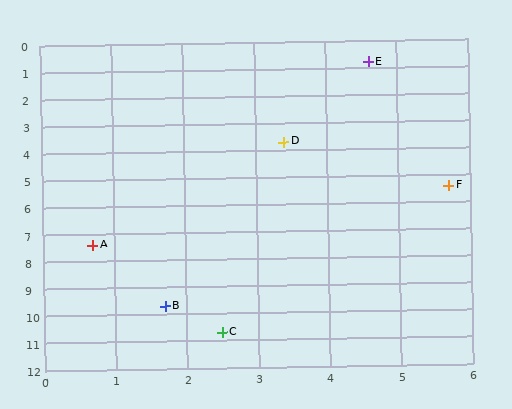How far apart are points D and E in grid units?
Points D and E are about 3.1 grid units apart.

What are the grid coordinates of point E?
Point E is at approximately (4.6, 0.8).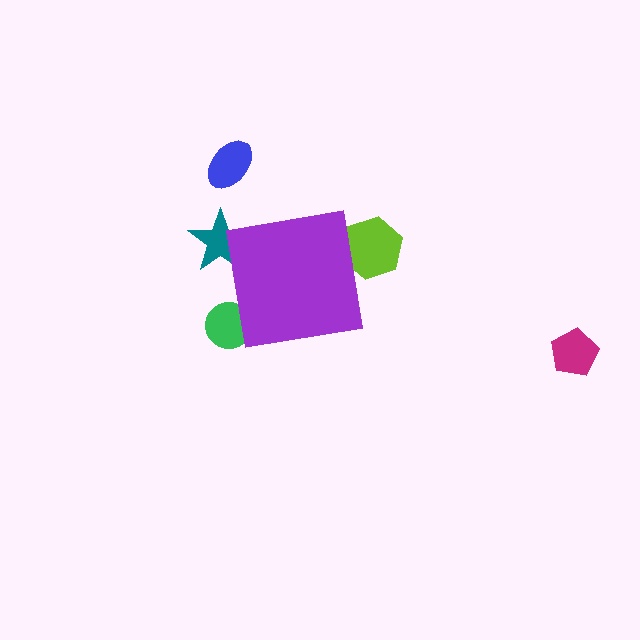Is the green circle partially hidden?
Yes, the green circle is partially hidden behind the purple square.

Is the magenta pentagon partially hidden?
No, the magenta pentagon is fully visible.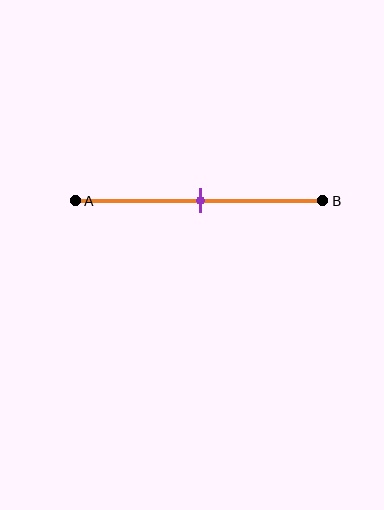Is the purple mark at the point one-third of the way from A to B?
No, the mark is at about 50% from A, not at the 33% one-third point.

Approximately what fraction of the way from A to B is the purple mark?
The purple mark is approximately 50% of the way from A to B.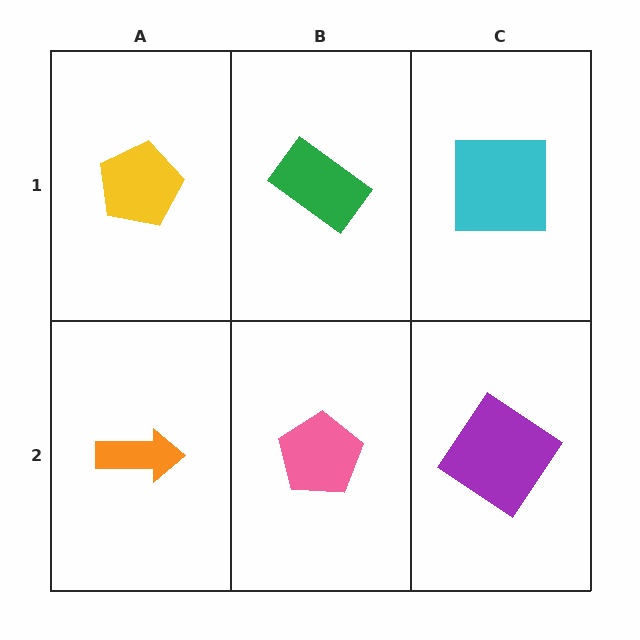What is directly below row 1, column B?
A pink pentagon.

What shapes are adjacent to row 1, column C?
A purple diamond (row 2, column C), a green rectangle (row 1, column B).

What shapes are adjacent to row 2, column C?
A cyan square (row 1, column C), a pink pentagon (row 2, column B).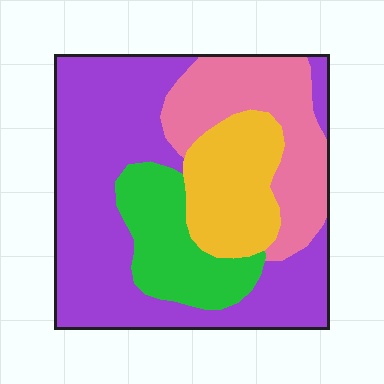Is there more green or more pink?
Pink.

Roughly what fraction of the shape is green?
Green covers around 15% of the shape.